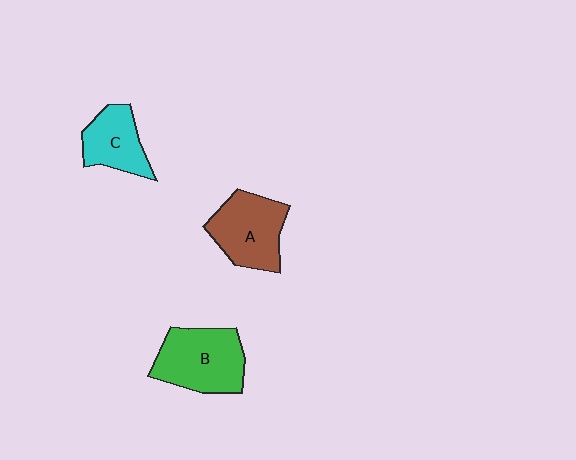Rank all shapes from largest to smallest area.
From largest to smallest: B (green), A (brown), C (cyan).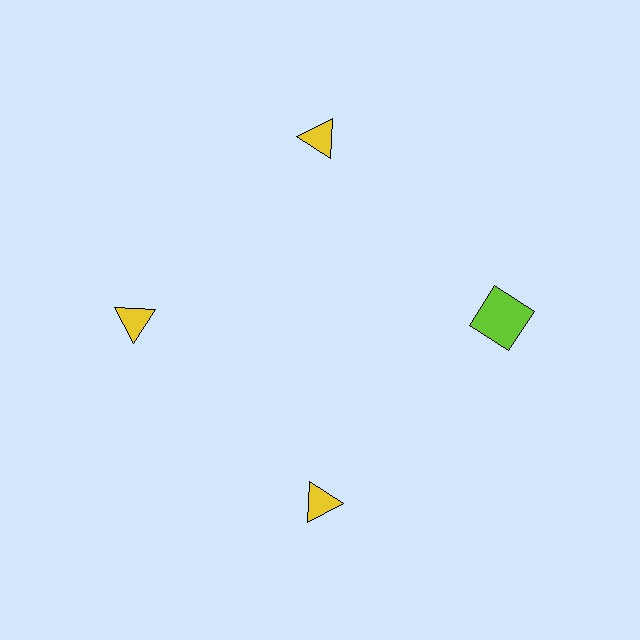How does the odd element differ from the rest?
It differs in both color (lime instead of yellow) and shape (square instead of triangle).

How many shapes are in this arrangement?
There are 4 shapes arranged in a ring pattern.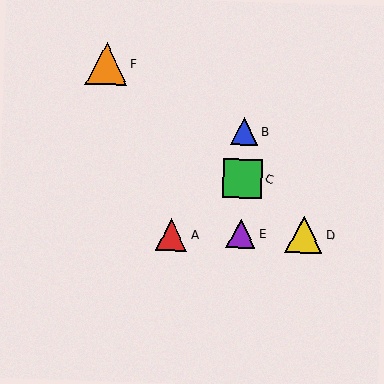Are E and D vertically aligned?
No, E is at x≈241 and D is at x≈304.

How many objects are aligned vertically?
3 objects (B, C, E) are aligned vertically.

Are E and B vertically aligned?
Yes, both are at x≈241.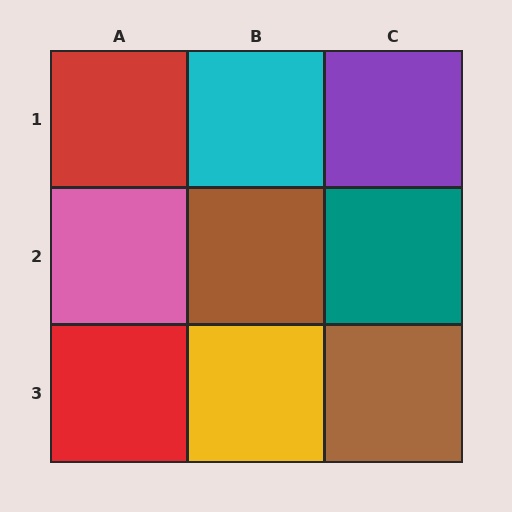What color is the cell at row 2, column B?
Brown.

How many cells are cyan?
1 cell is cyan.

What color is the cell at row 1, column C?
Purple.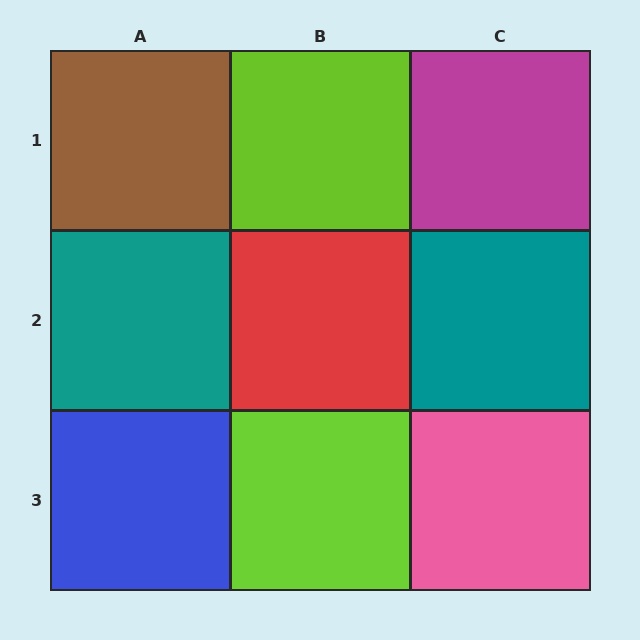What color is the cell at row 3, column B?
Lime.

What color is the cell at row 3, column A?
Blue.